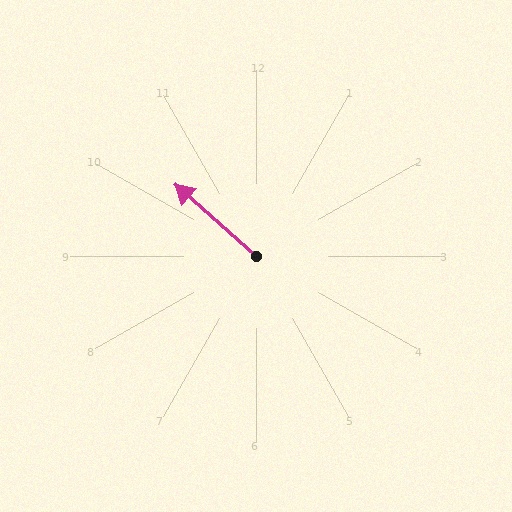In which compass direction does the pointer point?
Northwest.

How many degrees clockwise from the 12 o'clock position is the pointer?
Approximately 312 degrees.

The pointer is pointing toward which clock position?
Roughly 10 o'clock.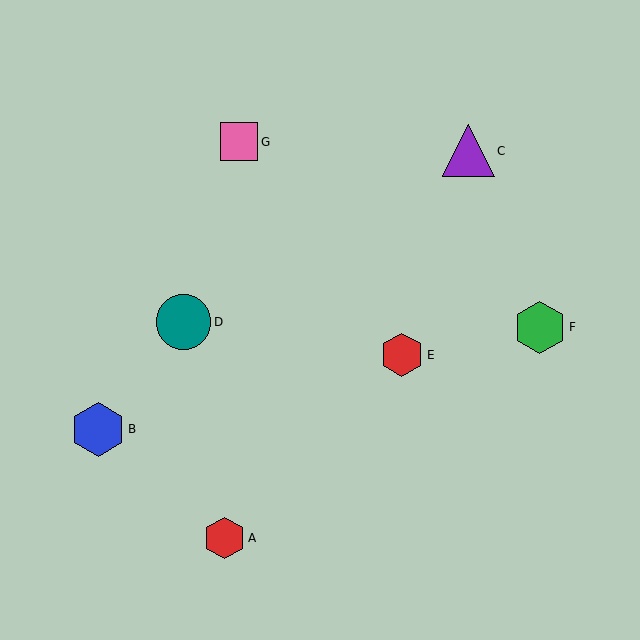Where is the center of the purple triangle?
The center of the purple triangle is at (468, 151).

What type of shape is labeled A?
Shape A is a red hexagon.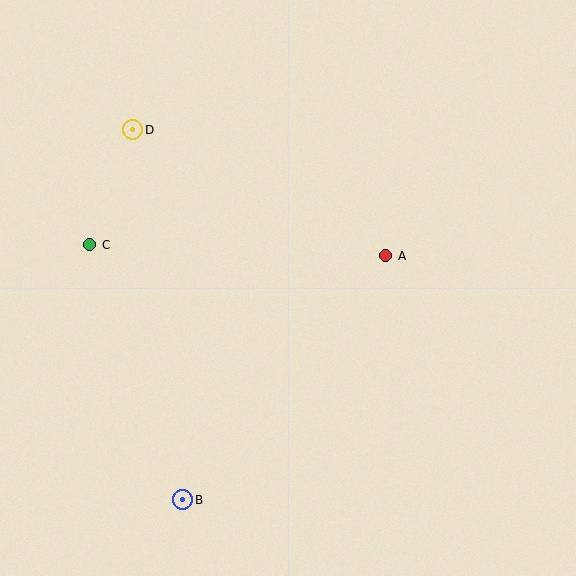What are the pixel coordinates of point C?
Point C is at (90, 245).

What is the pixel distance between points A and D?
The distance between A and D is 282 pixels.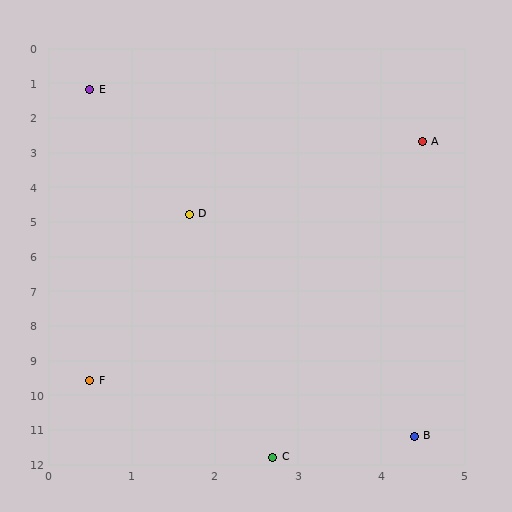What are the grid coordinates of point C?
Point C is at approximately (2.7, 11.8).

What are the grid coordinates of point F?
Point F is at approximately (0.5, 9.6).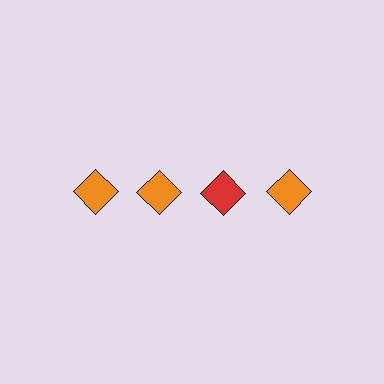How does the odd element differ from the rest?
It has a different color: red instead of orange.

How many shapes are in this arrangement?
There are 4 shapes arranged in a grid pattern.